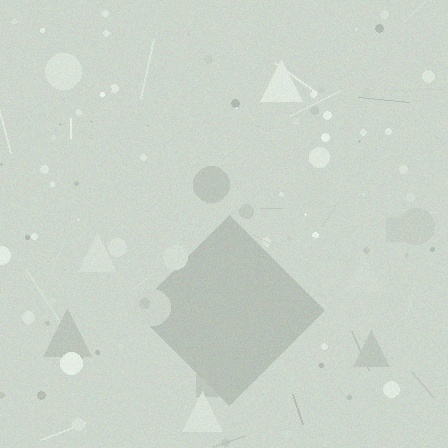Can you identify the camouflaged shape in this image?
The camouflaged shape is a diamond.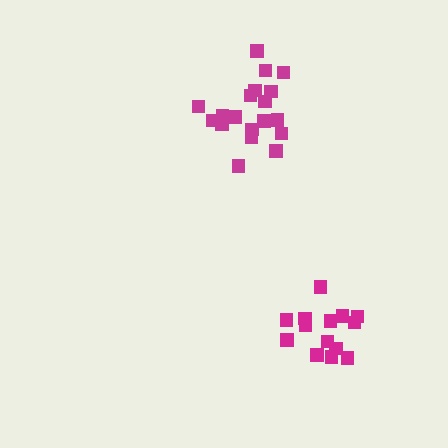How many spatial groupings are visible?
There are 2 spatial groupings.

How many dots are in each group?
Group 1: 19 dots, Group 2: 14 dots (33 total).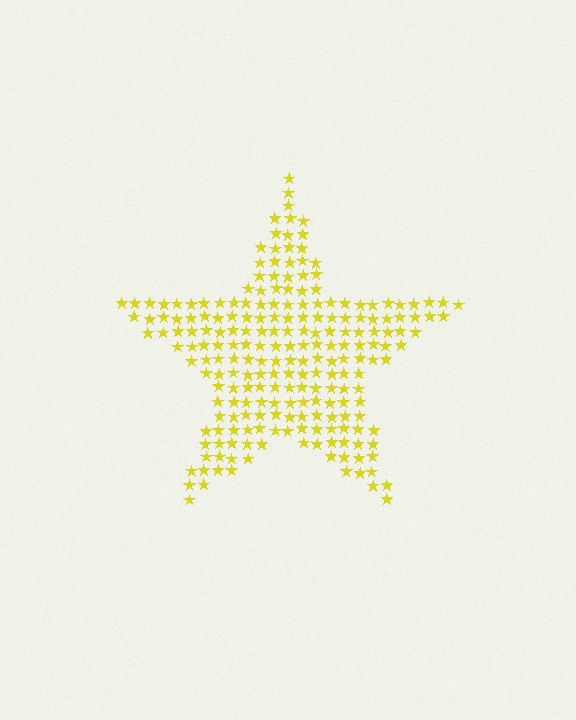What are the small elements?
The small elements are stars.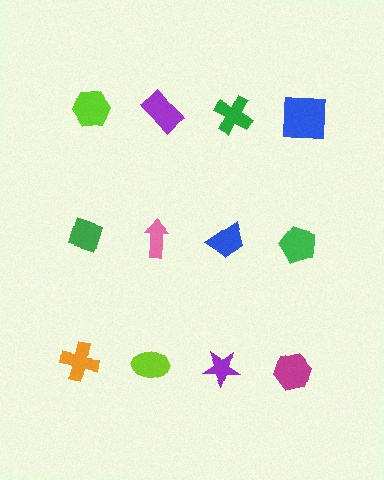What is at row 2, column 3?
A blue trapezoid.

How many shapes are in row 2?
4 shapes.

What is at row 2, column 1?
A green diamond.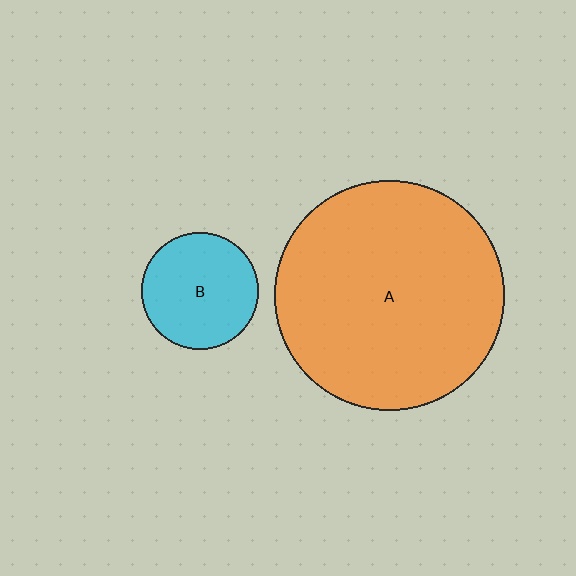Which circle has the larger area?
Circle A (orange).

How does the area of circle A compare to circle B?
Approximately 3.8 times.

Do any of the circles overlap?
No, none of the circles overlap.